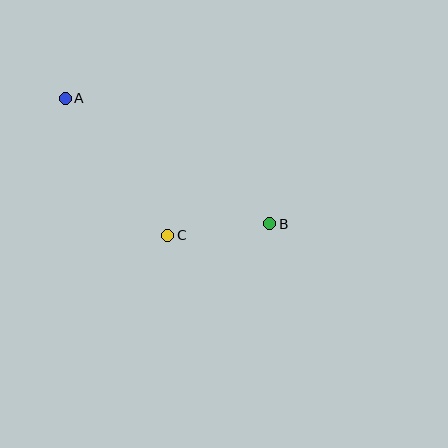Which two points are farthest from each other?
Points A and B are farthest from each other.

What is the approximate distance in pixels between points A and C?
The distance between A and C is approximately 171 pixels.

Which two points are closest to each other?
Points B and C are closest to each other.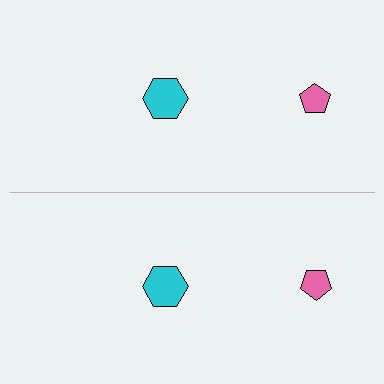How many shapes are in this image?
There are 4 shapes in this image.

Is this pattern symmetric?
Yes, this pattern has bilateral (reflection) symmetry.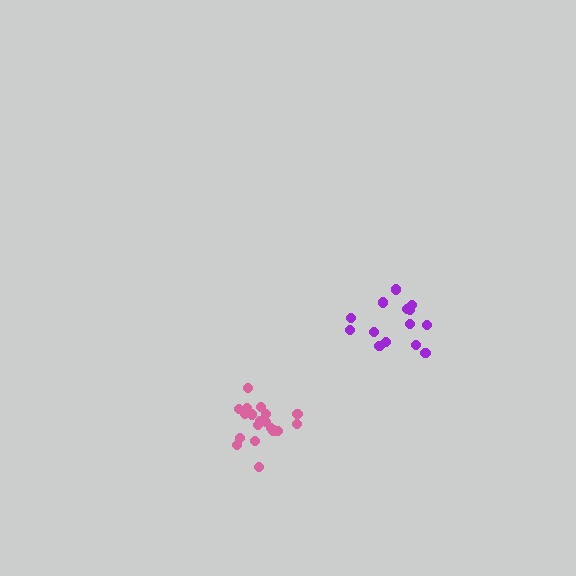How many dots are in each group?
Group 1: 19 dots, Group 2: 15 dots (34 total).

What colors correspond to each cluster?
The clusters are colored: pink, purple.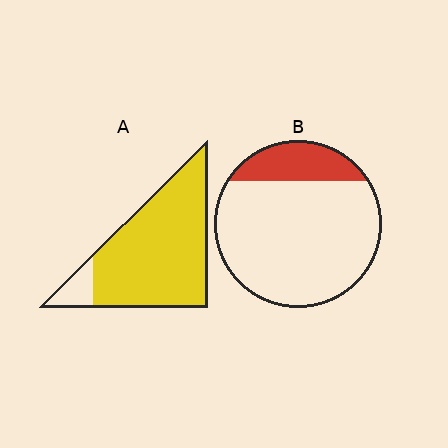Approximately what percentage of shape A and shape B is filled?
A is approximately 90% and B is approximately 20%.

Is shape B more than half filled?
No.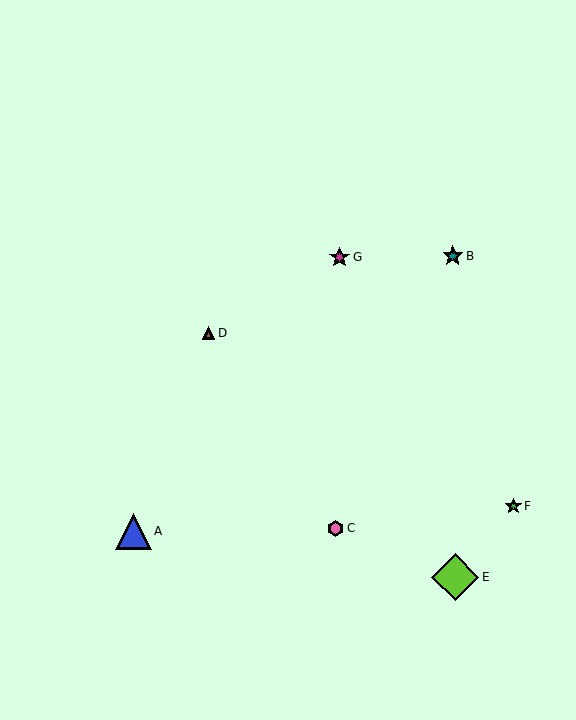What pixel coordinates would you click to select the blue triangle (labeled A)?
Click at (133, 531) to select the blue triangle A.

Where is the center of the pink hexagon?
The center of the pink hexagon is at (336, 528).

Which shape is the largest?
The lime diamond (labeled E) is the largest.